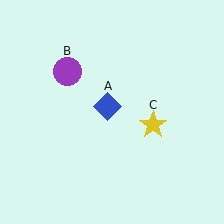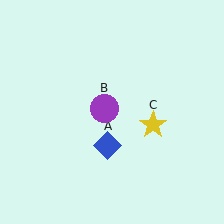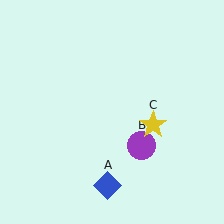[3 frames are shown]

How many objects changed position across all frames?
2 objects changed position: blue diamond (object A), purple circle (object B).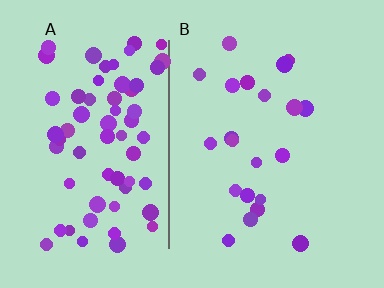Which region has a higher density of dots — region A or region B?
A (the left).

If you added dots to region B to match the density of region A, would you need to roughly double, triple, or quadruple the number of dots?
Approximately triple.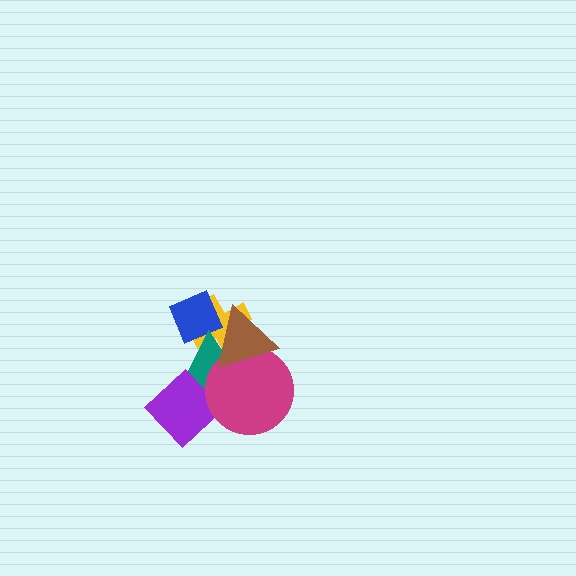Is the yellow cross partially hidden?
Yes, it is partially covered by another shape.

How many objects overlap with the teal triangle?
5 objects overlap with the teal triangle.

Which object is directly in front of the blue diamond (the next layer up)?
The teal triangle is directly in front of the blue diamond.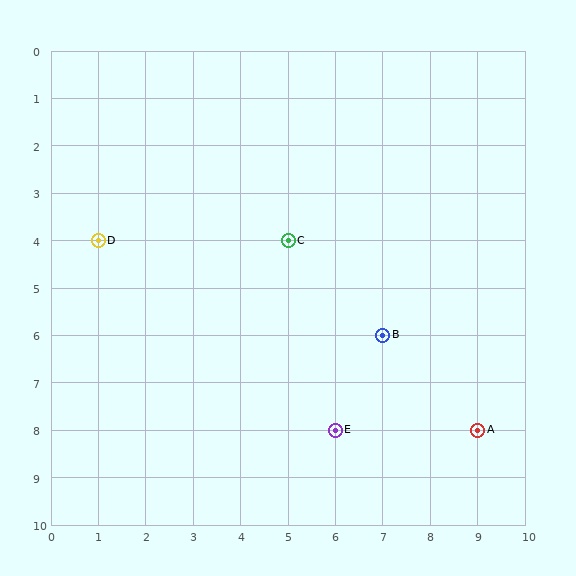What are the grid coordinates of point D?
Point D is at grid coordinates (1, 4).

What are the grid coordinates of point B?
Point B is at grid coordinates (7, 6).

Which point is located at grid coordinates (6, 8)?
Point E is at (6, 8).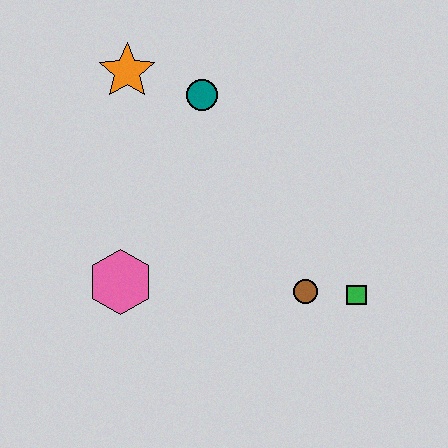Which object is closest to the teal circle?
The orange star is closest to the teal circle.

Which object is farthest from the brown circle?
The orange star is farthest from the brown circle.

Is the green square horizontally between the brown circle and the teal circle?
No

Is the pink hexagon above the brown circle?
Yes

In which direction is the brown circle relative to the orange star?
The brown circle is below the orange star.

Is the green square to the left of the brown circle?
No